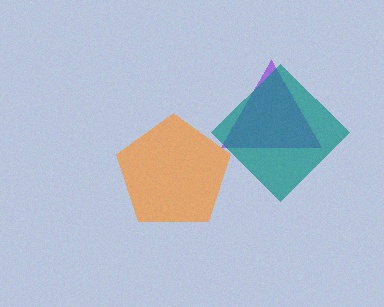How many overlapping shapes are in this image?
There are 3 overlapping shapes in the image.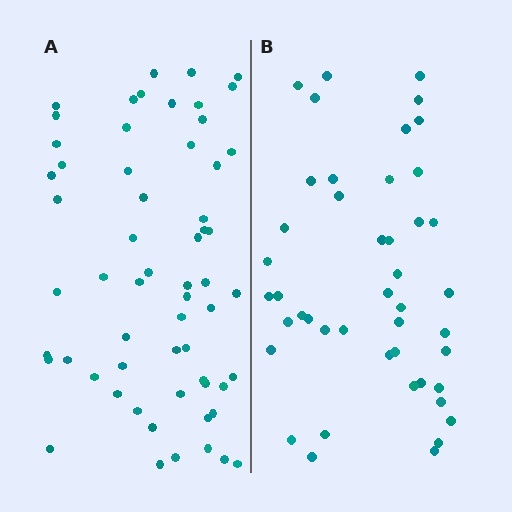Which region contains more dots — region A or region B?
Region A (the left region) has more dots.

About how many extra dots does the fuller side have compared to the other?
Region A has approximately 15 more dots than region B.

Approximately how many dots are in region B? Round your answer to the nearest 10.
About 40 dots. (The exact count is 45, which rounds to 40.)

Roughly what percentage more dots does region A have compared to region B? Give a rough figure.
About 35% more.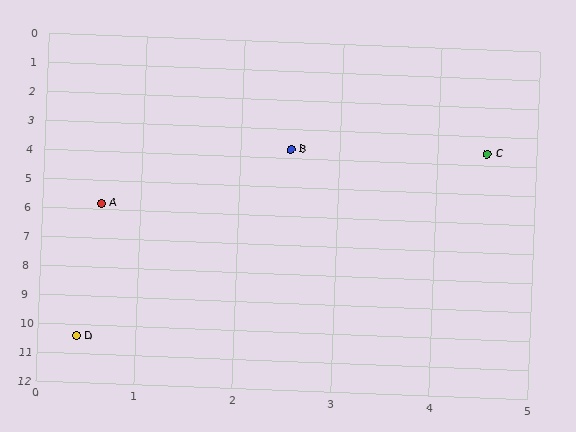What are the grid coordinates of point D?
Point D is at approximately (0.4, 10.4).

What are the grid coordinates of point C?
Point C is at approximately (4.5, 3.6).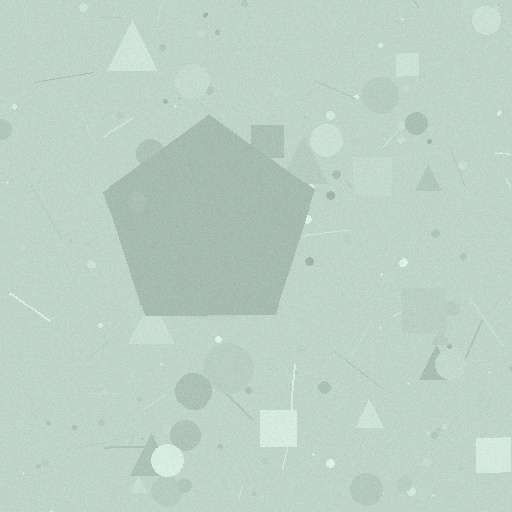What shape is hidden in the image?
A pentagon is hidden in the image.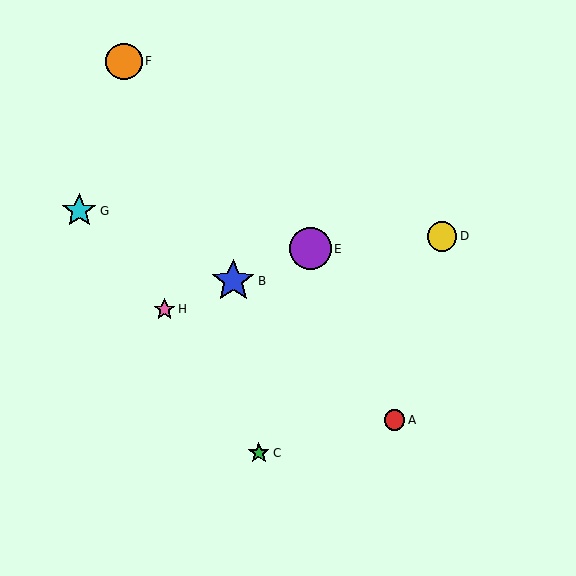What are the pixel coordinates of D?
Object D is at (442, 236).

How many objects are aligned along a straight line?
3 objects (B, E, H) are aligned along a straight line.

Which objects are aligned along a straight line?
Objects B, E, H are aligned along a straight line.